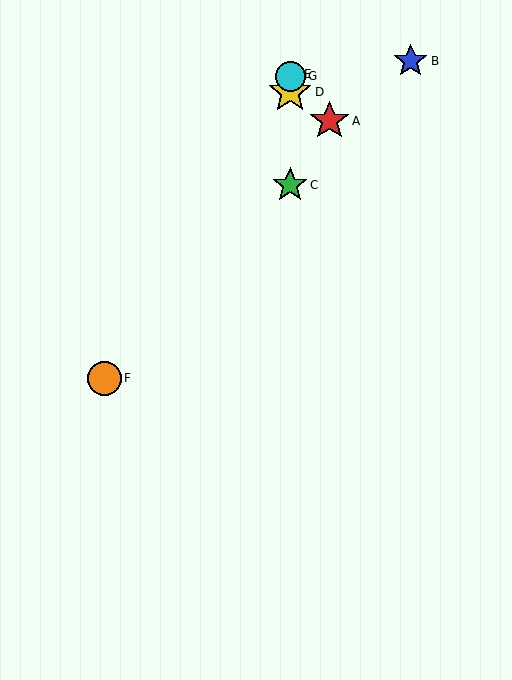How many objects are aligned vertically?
4 objects (C, D, E, G) are aligned vertically.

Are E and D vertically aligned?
Yes, both are at x≈290.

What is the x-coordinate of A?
Object A is at x≈329.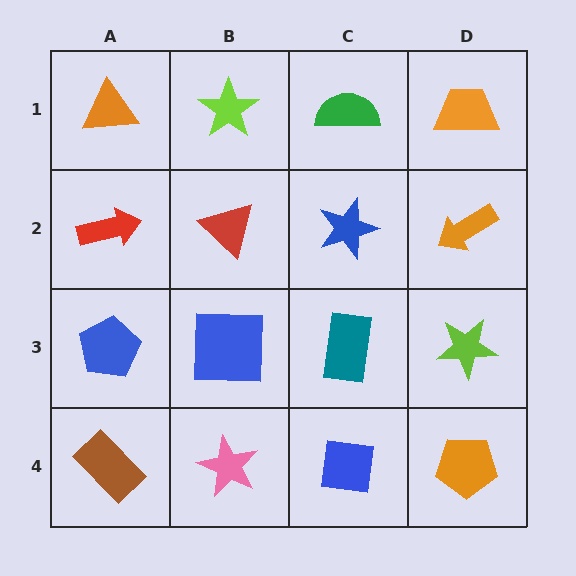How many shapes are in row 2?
4 shapes.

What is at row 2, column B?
A red triangle.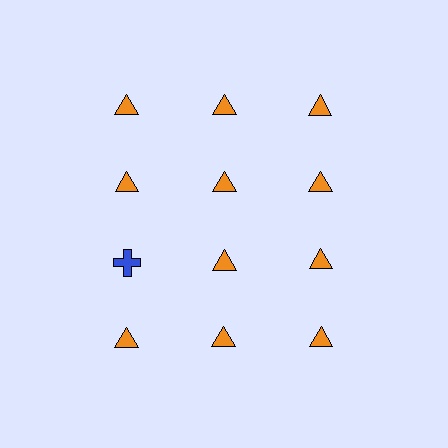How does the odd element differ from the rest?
It differs in both color (blue instead of orange) and shape (cross instead of triangle).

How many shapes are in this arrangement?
There are 12 shapes arranged in a grid pattern.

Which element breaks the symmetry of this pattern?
The blue cross in the third row, leftmost column breaks the symmetry. All other shapes are orange triangles.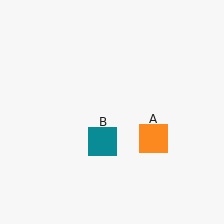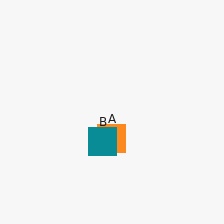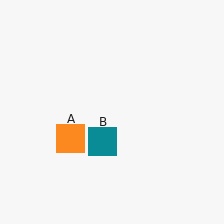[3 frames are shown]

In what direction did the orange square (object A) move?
The orange square (object A) moved left.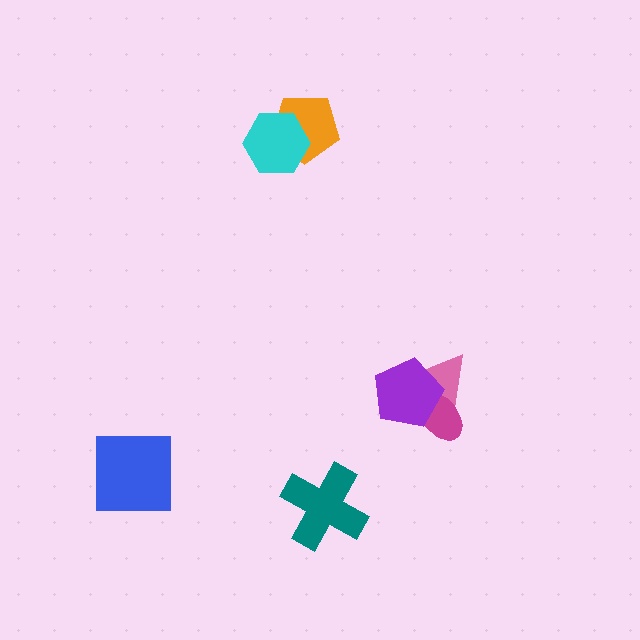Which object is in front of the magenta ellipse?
The purple pentagon is in front of the magenta ellipse.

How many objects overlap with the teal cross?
0 objects overlap with the teal cross.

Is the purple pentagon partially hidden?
No, no other shape covers it.